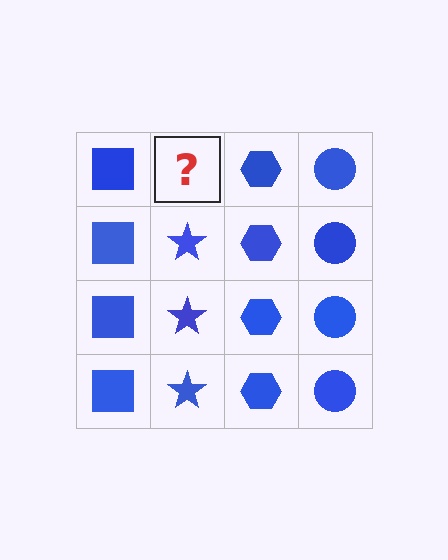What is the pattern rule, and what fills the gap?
The rule is that each column has a consistent shape. The gap should be filled with a blue star.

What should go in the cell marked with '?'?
The missing cell should contain a blue star.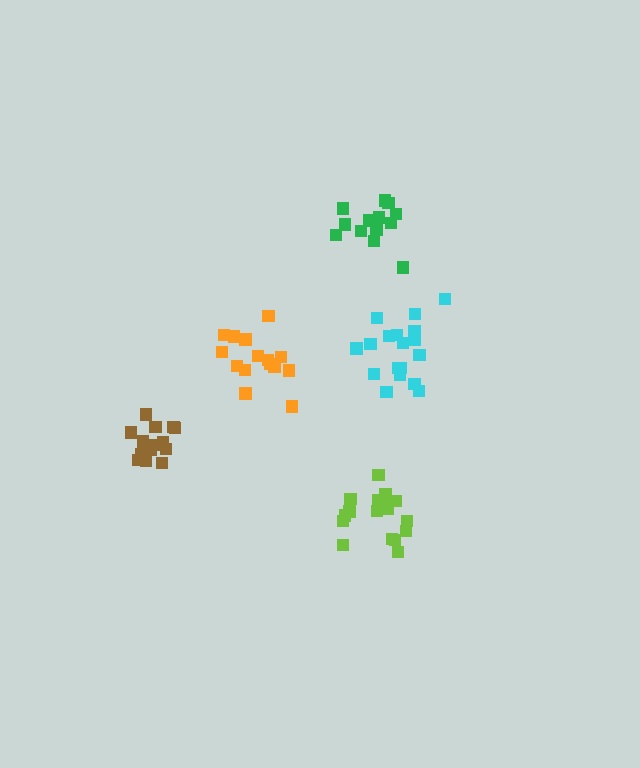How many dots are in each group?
Group 1: 18 dots, Group 2: 16 dots, Group 3: 13 dots, Group 4: 14 dots, Group 5: 18 dots (79 total).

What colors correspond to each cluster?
The clusters are colored: cyan, orange, green, brown, lime.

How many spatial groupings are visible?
There are 5 spatial groupings.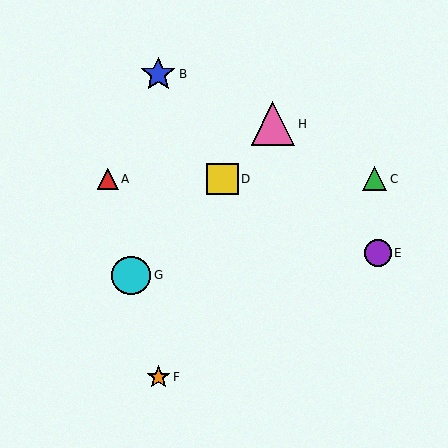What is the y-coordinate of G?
Object G is at y≈275.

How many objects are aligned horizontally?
3 objects (A, C, D) are aligned horizontally.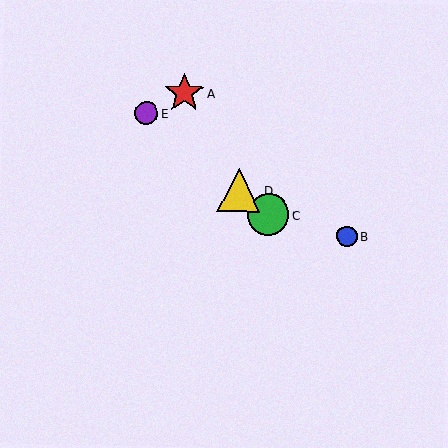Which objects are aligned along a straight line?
Objects C, D, E are aligned along a straight line.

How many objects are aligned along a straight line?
3 objects (C, D, E) are aligned along a straight line.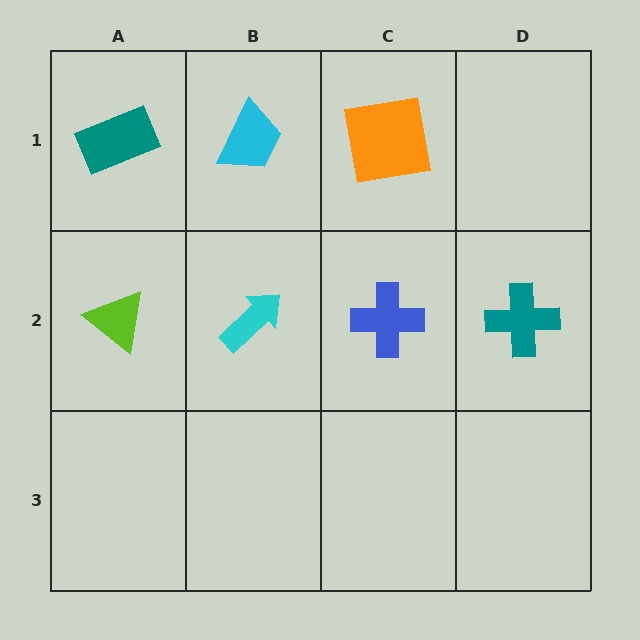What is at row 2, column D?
A teal cross.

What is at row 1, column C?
An orange square.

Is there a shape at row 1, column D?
No, that cell is empty.